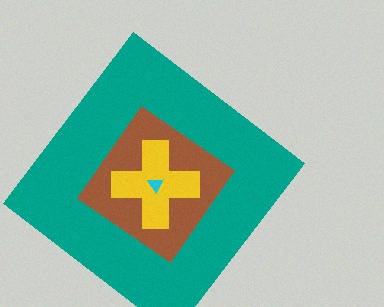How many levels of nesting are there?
4.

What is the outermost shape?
The teal diamond.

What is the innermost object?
The cyan triangle.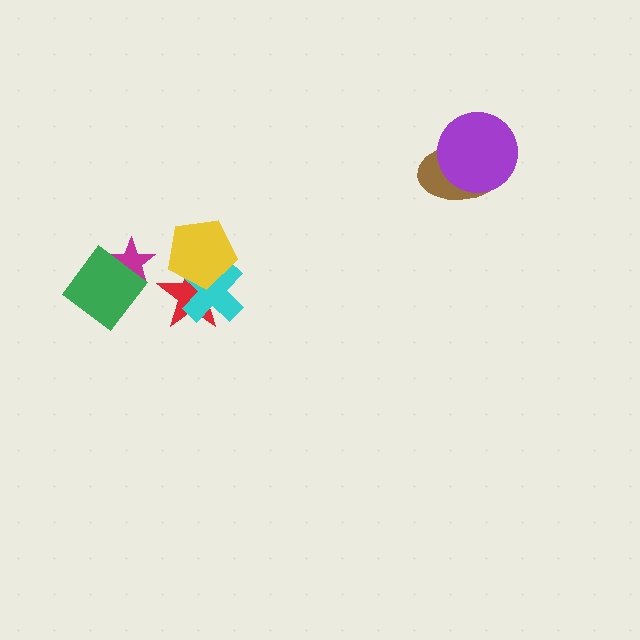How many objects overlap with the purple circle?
1 object overlaps with the purple circle.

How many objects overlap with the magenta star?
1 object overlaps with the magenta star.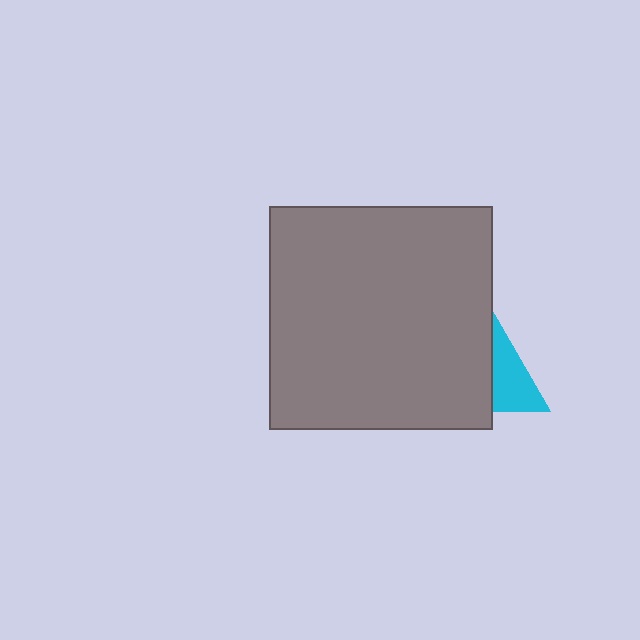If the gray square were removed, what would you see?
You would see the complete cyan triangle.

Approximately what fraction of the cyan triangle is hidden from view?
Roughly 61% of the cyan triangle is hidden behind the gray square.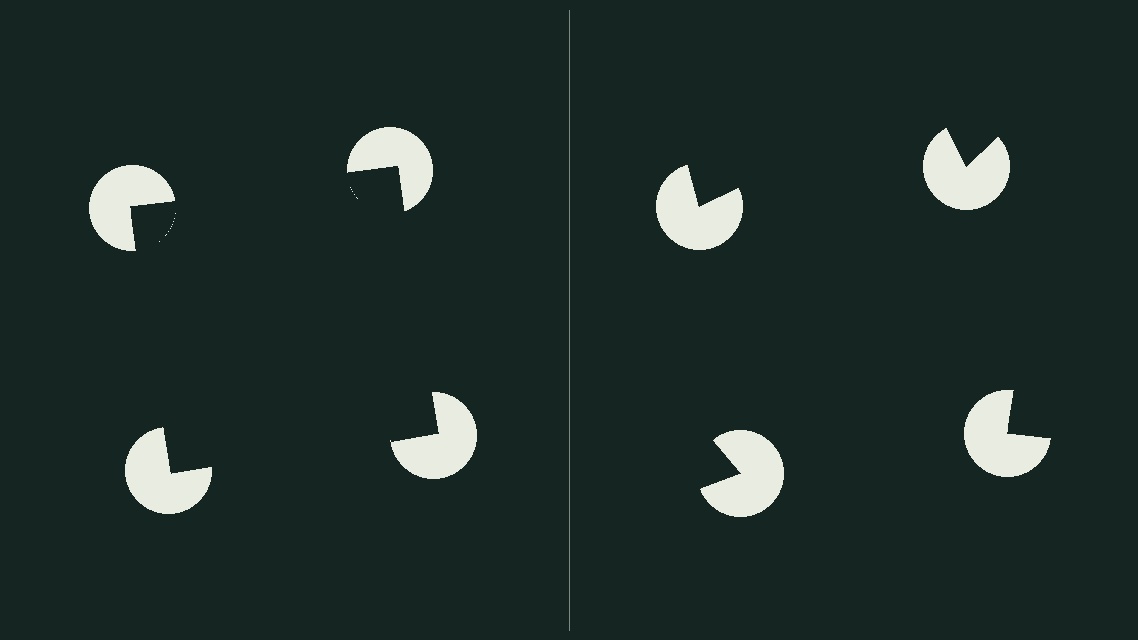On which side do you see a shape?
An illusory square appears on the left side. On the right side the wedge cuts are rotated, so no coherent shape forms.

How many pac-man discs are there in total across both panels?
8 — 4 on each side.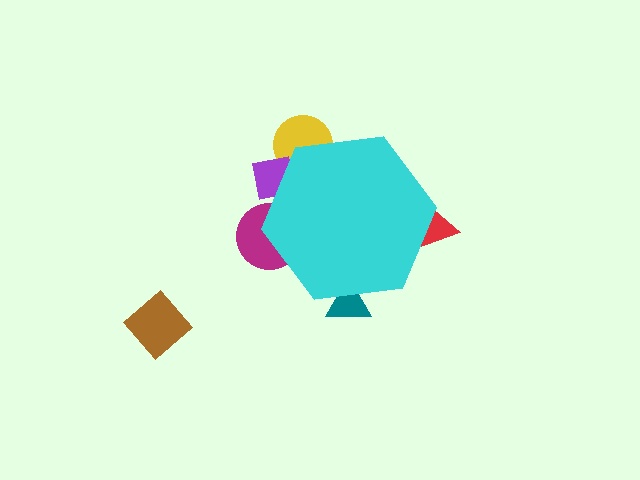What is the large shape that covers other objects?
A cyan hexagon.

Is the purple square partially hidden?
Yes, the purple square is partially hidden behind the cyan hexagon.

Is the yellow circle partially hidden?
Yes, the yellow circle is partially hidden behind the cyan hexagon.